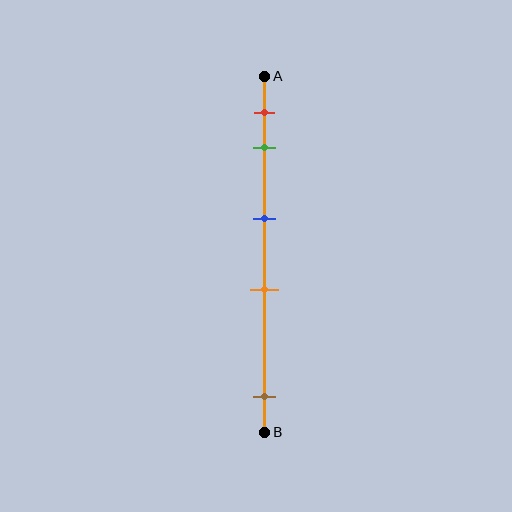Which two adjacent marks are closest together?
The red and green marks are the closest adjacent pair.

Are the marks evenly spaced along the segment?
No, the marks are not evenly spaced.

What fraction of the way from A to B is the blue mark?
The blue mark is approximately 40% (0.4) of the way from A to B.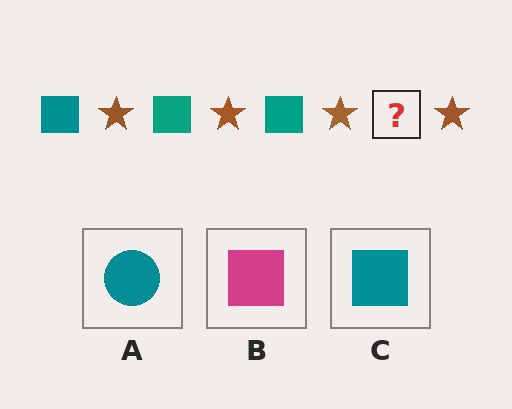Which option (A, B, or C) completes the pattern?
C.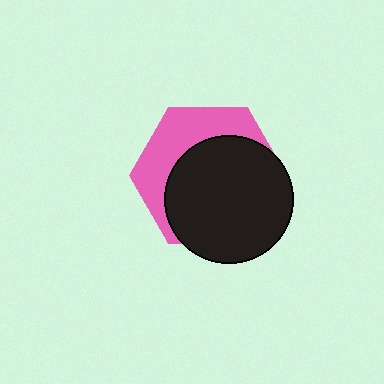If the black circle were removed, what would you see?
You would see the complete pink hexagon.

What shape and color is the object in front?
The object in front is a black circle.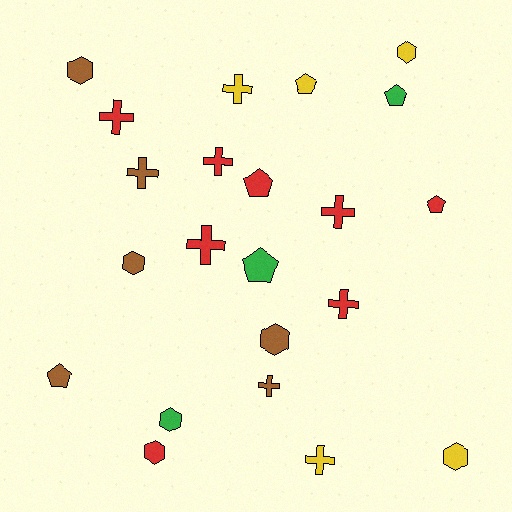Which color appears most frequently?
Red, with 8 objects.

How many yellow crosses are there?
There are 2 yellow crosses.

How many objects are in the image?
There are 22 objects.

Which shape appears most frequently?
Cross, with 9 objects.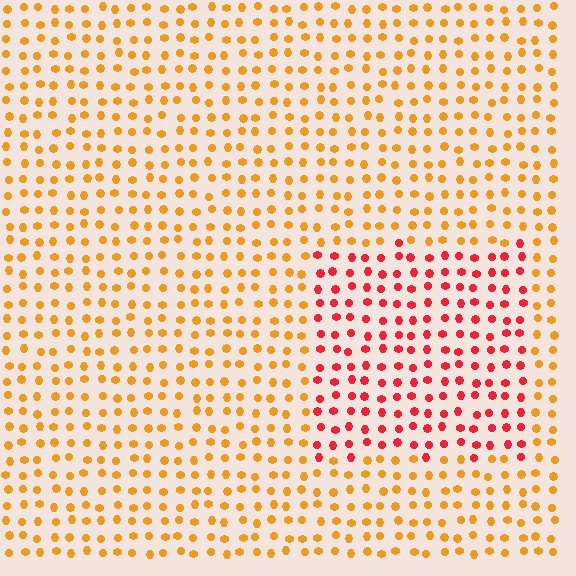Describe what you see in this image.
The image is filled with small orange elements in a uniform arrangement. A rectangle-shaped region is visible where the elements are tinted to a slightly different hue, forming a subtle color boundary.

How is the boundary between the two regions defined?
The boundary is defined purely by a slight shift in hue (about 44 degrees). Spacing, size, and orientation are identical on both sides.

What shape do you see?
I see a rectangle.